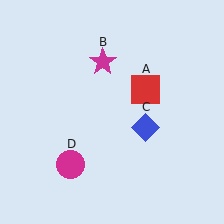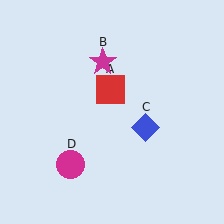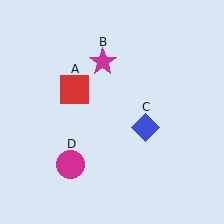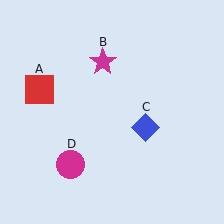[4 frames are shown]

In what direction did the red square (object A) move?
The red square (object A) moved left.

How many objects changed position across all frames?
1 object changed position: red square (object A).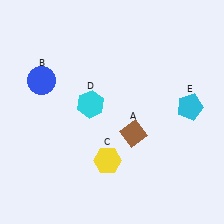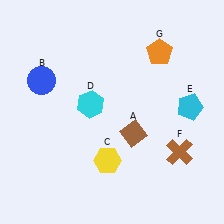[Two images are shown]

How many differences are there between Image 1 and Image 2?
There are 2 differences between the two images.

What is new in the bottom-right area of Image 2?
A brown cross (F) was added in the bottom-right area of Image 2.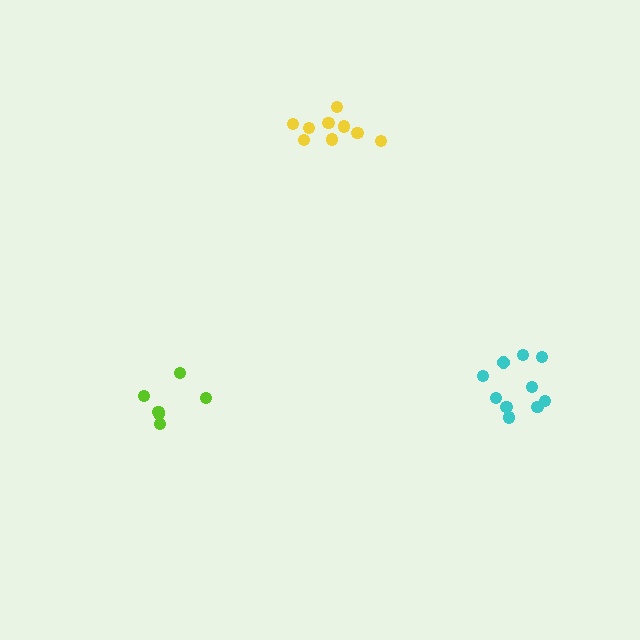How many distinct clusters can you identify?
There are 3 distinct clusters.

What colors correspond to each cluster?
The clusters are colored: cyan, lime, yellow.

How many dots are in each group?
Group 1: 10 dots, Group 2: 6 dots, Group 3: 9 dots (25 total).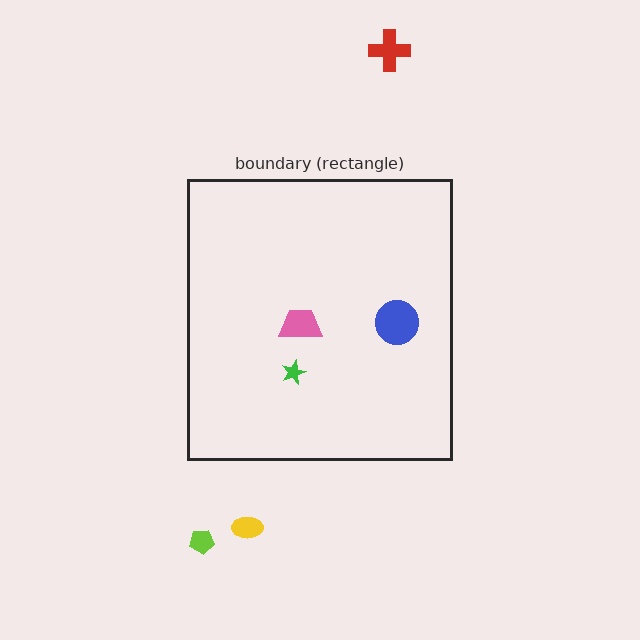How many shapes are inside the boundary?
3 inside, 3 outside.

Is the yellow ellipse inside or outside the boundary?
Outside.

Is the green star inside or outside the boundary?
Inside.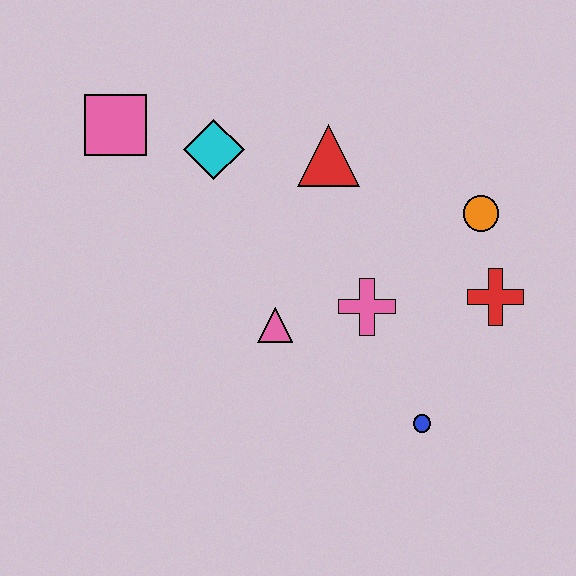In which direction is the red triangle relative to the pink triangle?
The red triangle is above the pink triangle.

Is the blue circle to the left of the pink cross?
No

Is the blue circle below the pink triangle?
Yes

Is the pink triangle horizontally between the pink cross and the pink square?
Yes